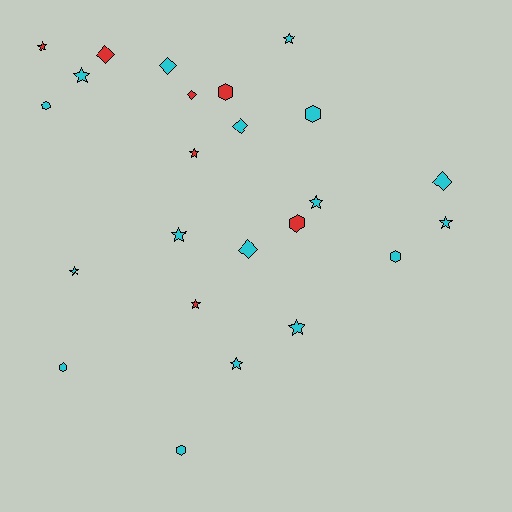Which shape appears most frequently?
Star, with 11 objects.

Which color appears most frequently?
Cyan, with 17 objects.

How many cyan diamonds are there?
There are 4 cyan diamonds.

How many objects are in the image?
There are 24 objects.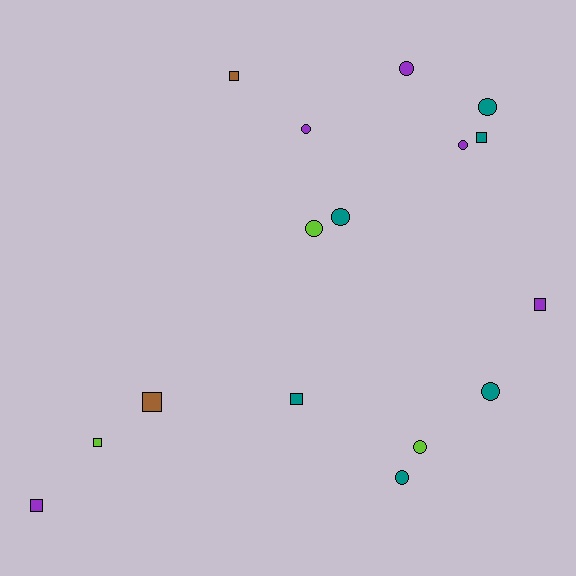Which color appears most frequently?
Teal, with 6 objects.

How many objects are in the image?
There are 16 objects.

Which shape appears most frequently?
Circle, with 9 objects.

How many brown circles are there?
There are no brown circles.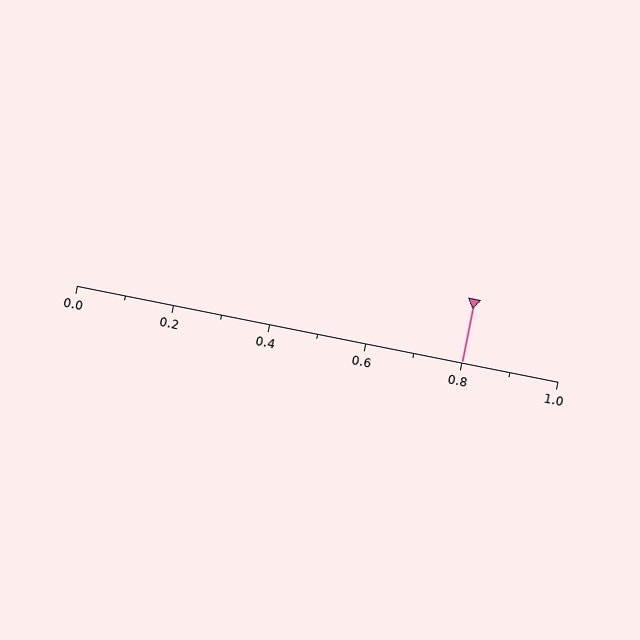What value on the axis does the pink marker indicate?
The marker indicates approximately 0.8.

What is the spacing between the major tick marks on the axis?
The major ticks are spaced 0.2 apart.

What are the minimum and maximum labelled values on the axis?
The axis runs from 0.0 to 1.0.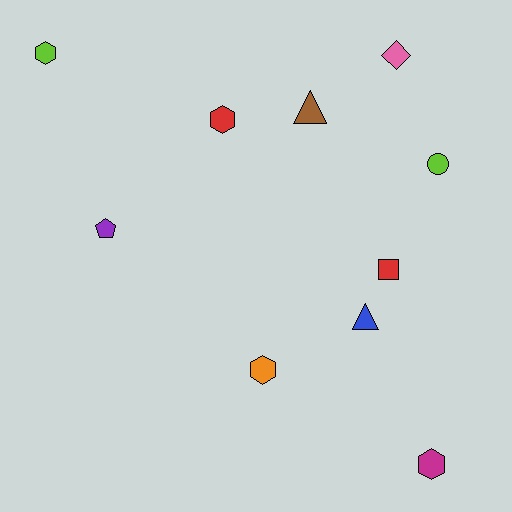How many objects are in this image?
There are 10 objects.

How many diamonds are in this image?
There is 1 diamond.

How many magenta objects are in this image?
There is 1 magenta object.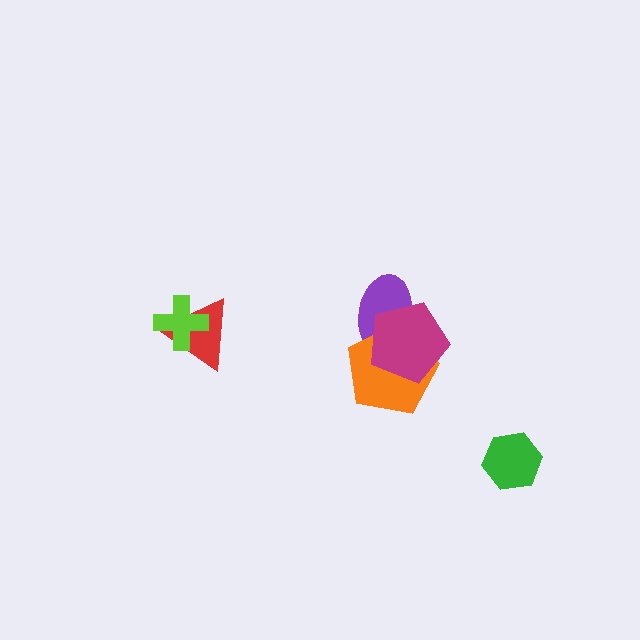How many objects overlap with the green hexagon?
0 objects overlap with the green hexagon.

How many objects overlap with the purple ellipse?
2 objects overlap with the purple ellipse.